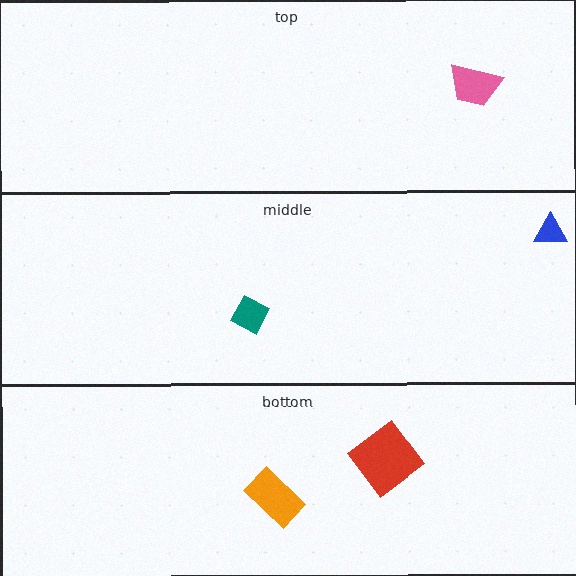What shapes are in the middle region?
The blue triangle, the teal diamond.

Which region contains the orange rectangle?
The bottom region.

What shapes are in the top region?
The pink trapezoid.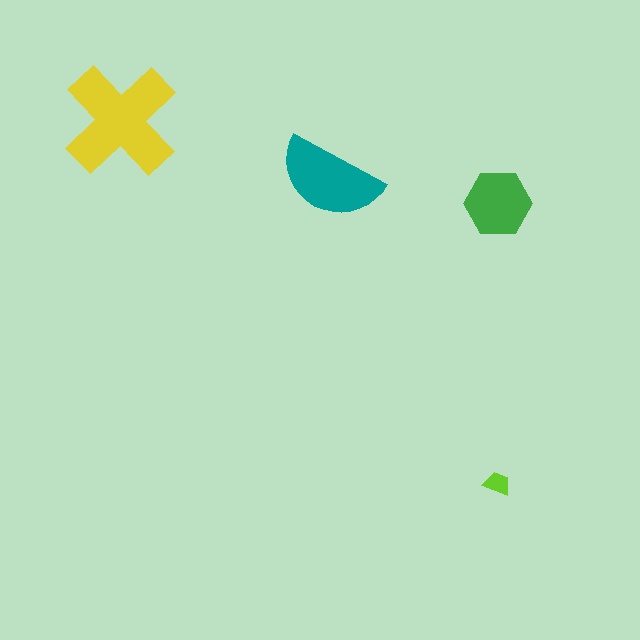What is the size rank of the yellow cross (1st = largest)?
1st.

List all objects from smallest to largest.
The lime trapezoid, the green hexagon, the teal semicircle, the yellow cross.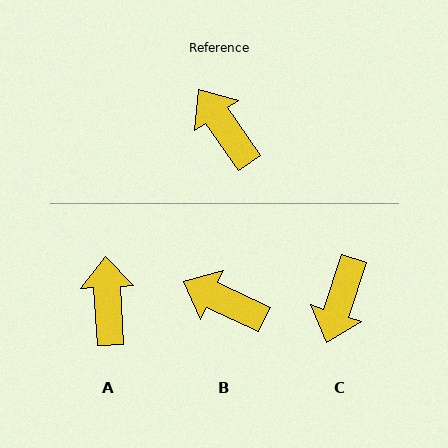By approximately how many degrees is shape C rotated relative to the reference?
Approximately 127 degrees counter-clockwise.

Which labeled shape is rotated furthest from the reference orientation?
C, about 127 degrees away.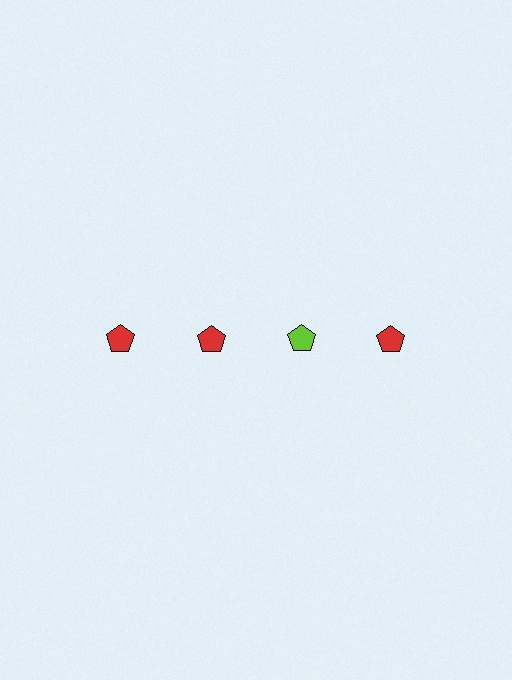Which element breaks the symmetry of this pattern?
The lime pentagon in the top row, center column breaks the symmetry. All other shapes are red pentagons.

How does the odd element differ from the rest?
It has a different color: lime instead of red.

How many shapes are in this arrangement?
There are 4 shapes arranged in a grid pattern.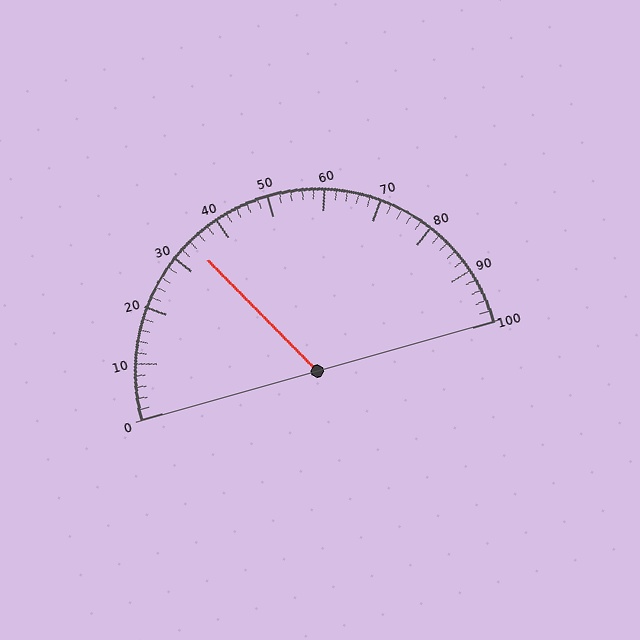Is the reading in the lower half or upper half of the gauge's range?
The reading is in the lower half of the range (0 to 100).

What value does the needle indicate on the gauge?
The needle indicates approximately 34.